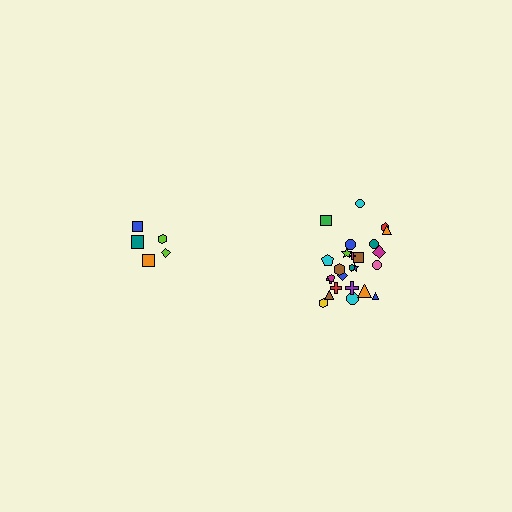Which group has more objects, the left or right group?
The right group.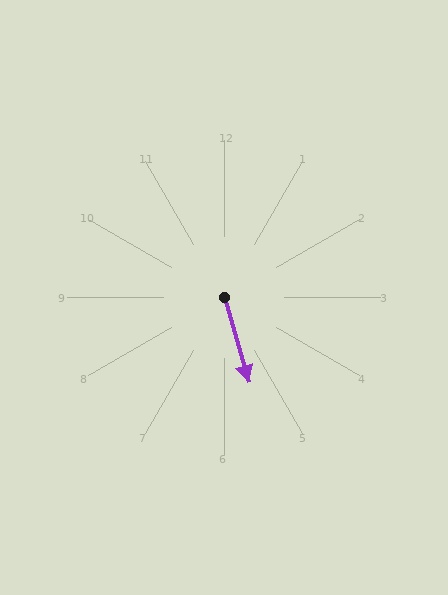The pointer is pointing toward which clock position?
Roughly 5 o'clock.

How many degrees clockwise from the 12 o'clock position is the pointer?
Approximately 164 degrees.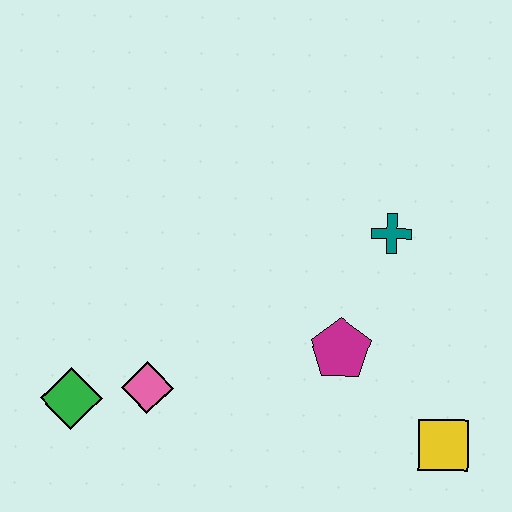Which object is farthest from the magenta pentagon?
The green diamond is farthest from the magenta pentagon.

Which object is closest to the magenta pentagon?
The teal cross is closest to the magenta pentagon.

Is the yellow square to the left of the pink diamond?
No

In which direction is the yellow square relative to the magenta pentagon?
The yellow square is to the right of the magenta pentagon.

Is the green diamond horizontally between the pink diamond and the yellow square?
No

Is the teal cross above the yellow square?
Yes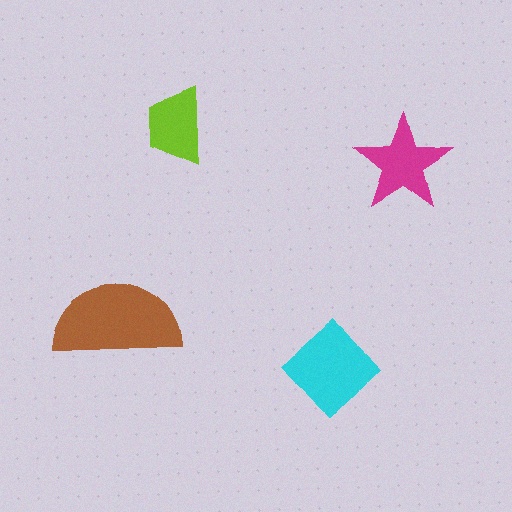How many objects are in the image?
There are 4 objects in the image.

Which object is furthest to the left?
The brown semicircle is leftmost.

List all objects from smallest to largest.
The lime trapezoid, the magenta star, the cyan diamond, the brown semicircle.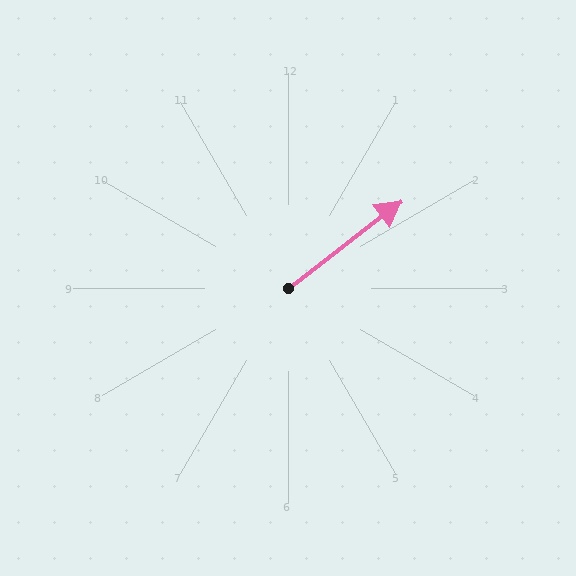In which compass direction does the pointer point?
Northeast.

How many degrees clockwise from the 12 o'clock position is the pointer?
Approximately 52 degrees.